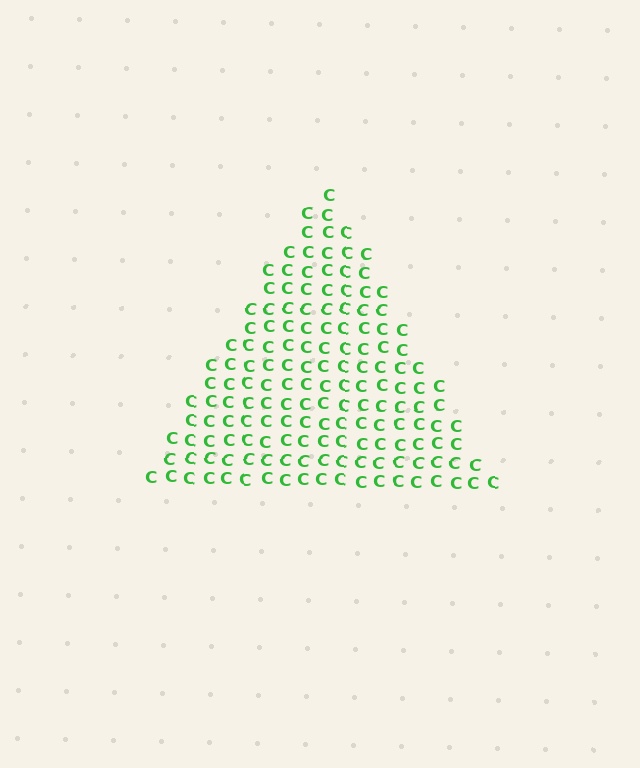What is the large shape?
The large shape is a triangle.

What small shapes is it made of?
It is made of small letter C's.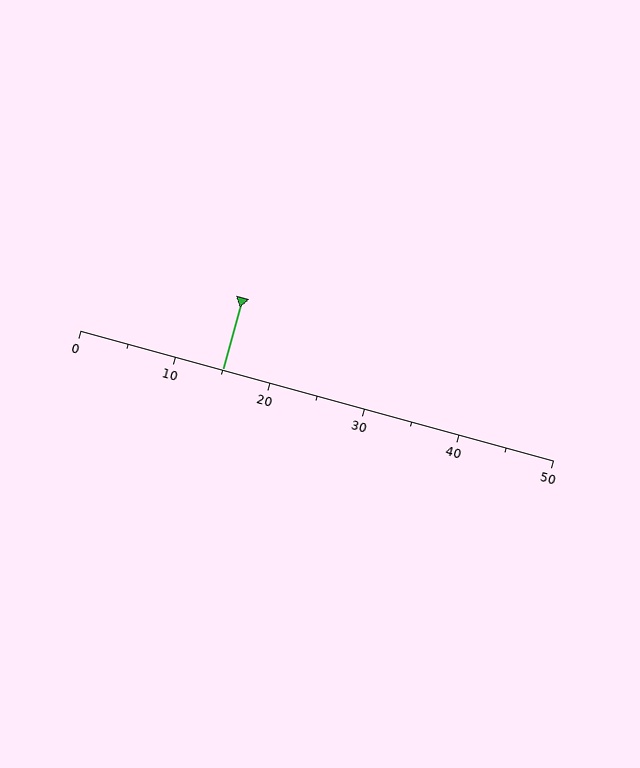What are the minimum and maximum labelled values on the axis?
The axis runs from 0 to 50.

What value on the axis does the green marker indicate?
The marker indicates approximately 15.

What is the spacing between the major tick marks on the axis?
The major ticks are spaced 10 apart.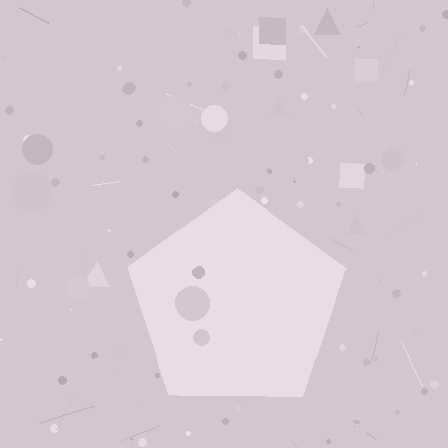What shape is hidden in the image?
A pentagon is hidden in the image.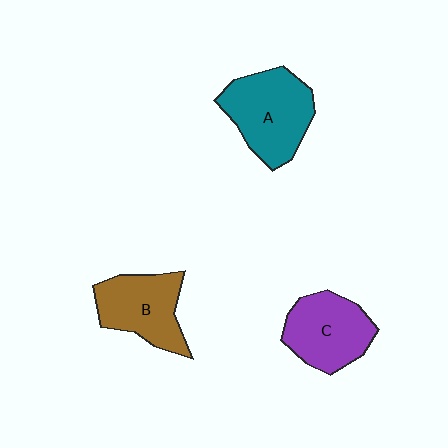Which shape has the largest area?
Shape A (teal).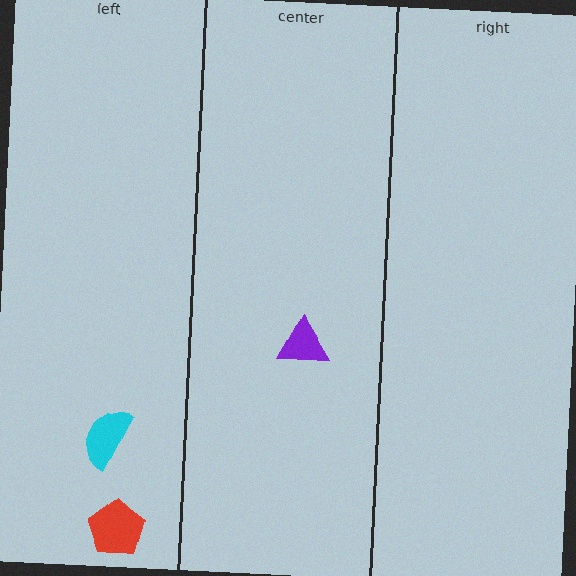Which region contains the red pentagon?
The left region.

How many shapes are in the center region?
1.